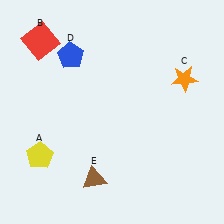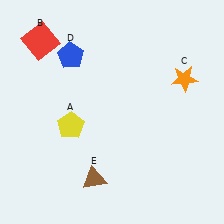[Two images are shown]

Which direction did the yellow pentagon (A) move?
The yellow pentagon (A) moved right.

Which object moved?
The yellow pentagon (A) moved right.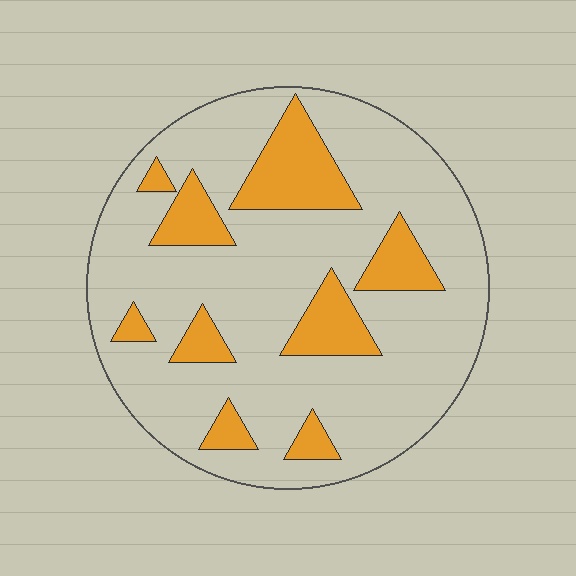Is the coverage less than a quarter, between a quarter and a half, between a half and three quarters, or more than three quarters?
Less than a quarter.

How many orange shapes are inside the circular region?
9.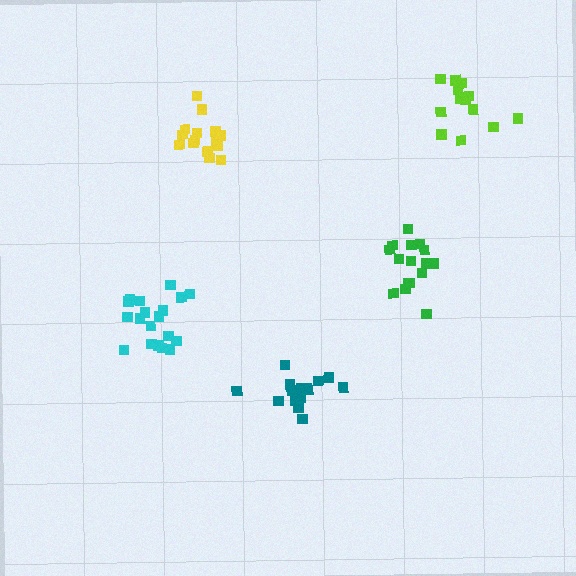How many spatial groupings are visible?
There are 5 spatial groupings.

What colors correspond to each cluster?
The clusters are colored: teal, green, yellow, cyan, lime.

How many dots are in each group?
Group 1: 15 dots, Group 2: 16 dots, Group 3: 16 dots, Group 4: 19 dots, Group 5: 14 dots (80 total).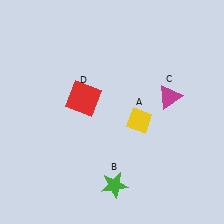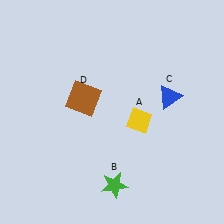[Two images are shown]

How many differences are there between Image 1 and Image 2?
There are 2 differences between the two images.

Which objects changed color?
C changed from magenta to blue. D changed from red to brown.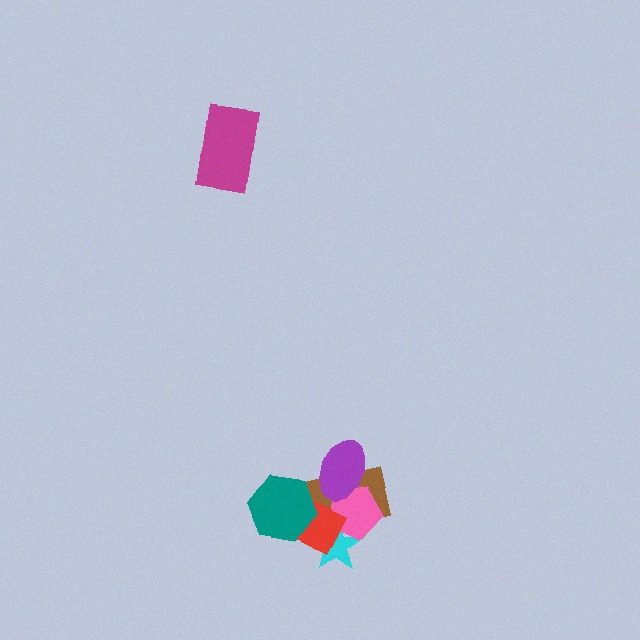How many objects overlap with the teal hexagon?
2 objects overlap with the teal hexagon.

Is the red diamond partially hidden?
Yes, it is partially covered by another shape.